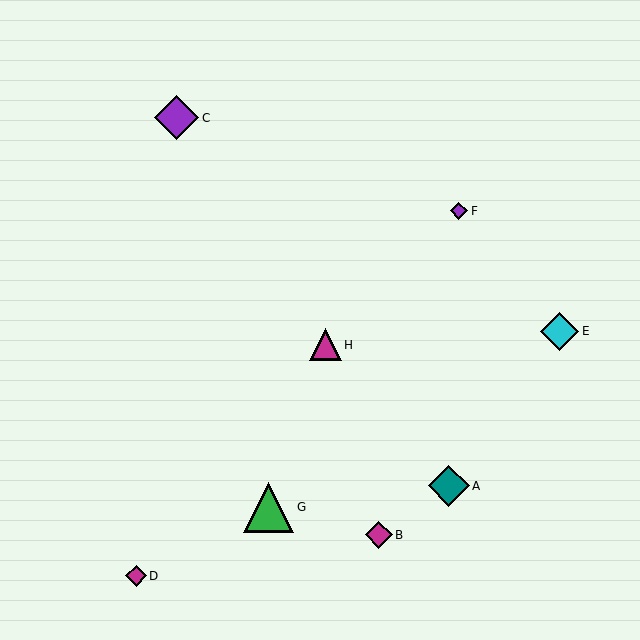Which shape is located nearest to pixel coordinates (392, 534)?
The magenta diamond (labeled B) at (379, 535) is nearest to that location.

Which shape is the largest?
The green triangle (labeled G) is the largest.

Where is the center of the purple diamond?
The center of the purple diamond is at (176, 118).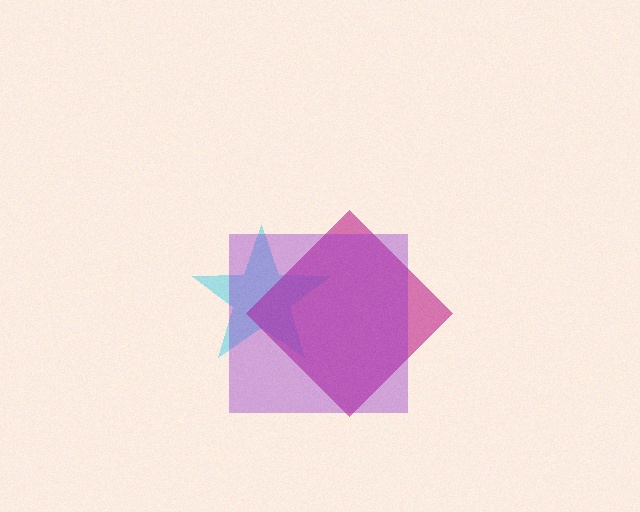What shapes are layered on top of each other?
The layered shapes are: a cyan star, a magenta diamond, a purple square.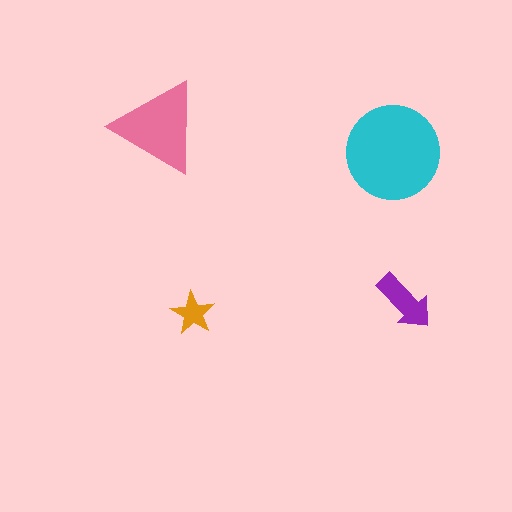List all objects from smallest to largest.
The orange star, the purple arrow, the pink triangle, the cyan circle.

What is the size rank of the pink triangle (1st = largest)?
2nd.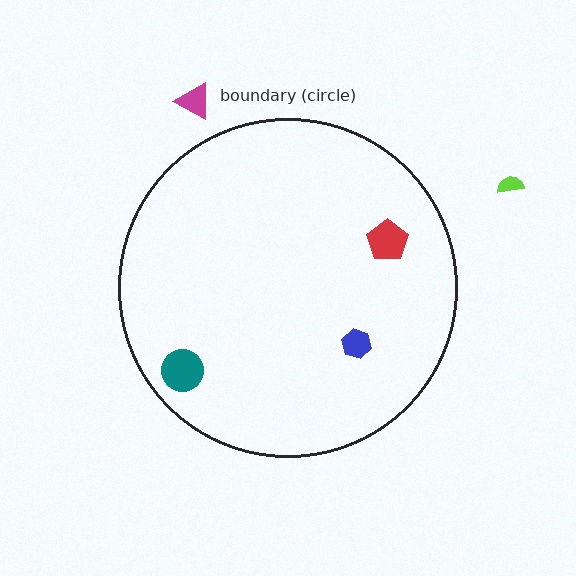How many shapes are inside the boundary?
3 inside, 2 outside.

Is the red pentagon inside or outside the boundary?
Inside.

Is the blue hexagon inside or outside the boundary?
Inside.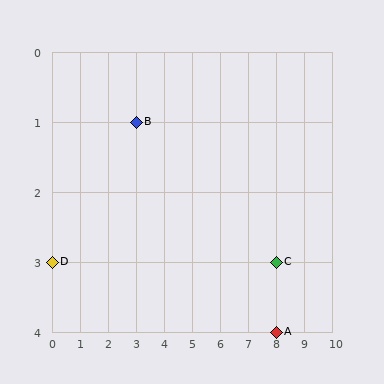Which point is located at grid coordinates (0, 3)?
Point D is at (0, 3).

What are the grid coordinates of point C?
Point C is at grid coordinates (8, 3).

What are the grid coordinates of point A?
Point A is at grid coordinates (8, 4).